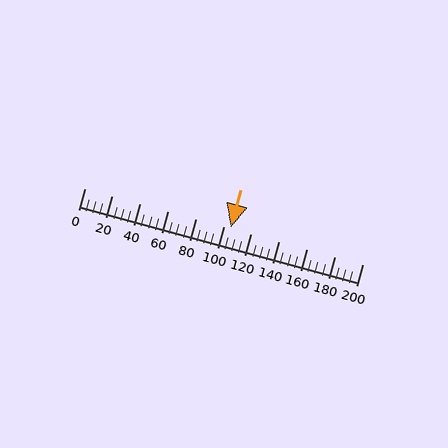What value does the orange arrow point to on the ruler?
The orange arrow points to approximately 105.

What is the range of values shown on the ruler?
The ruler shows values from 0 to 200.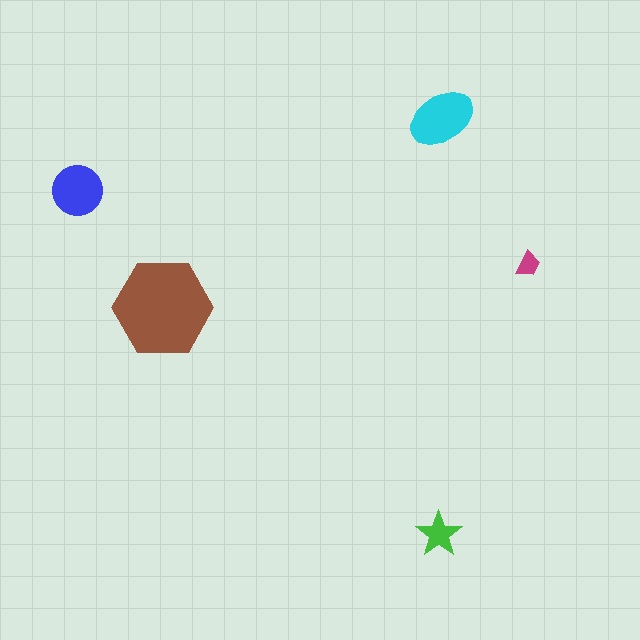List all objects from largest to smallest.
The brown hexagon, the cyan ellipse, the blue circle, the green star, the magenta trapezoid.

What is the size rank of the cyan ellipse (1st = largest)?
2nd.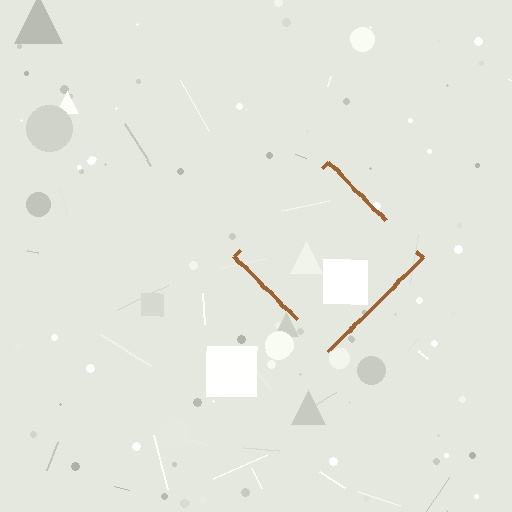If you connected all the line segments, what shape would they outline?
They would outline a diamond.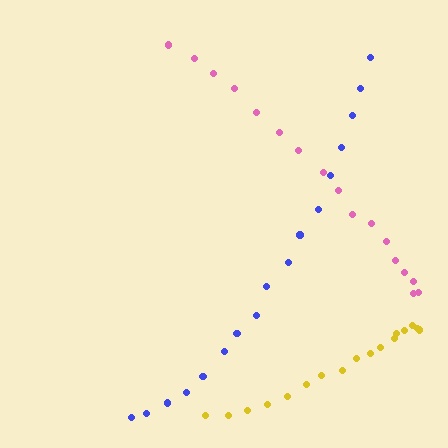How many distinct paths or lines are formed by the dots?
There are 3 distinct paths.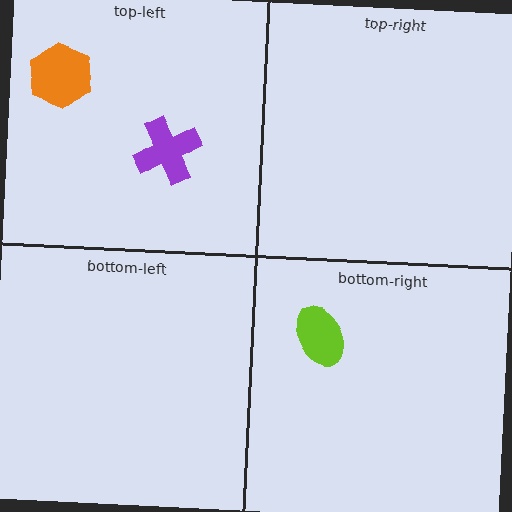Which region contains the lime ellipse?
The bottom-right region.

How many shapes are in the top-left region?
2.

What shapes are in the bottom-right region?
The lime ellipse.